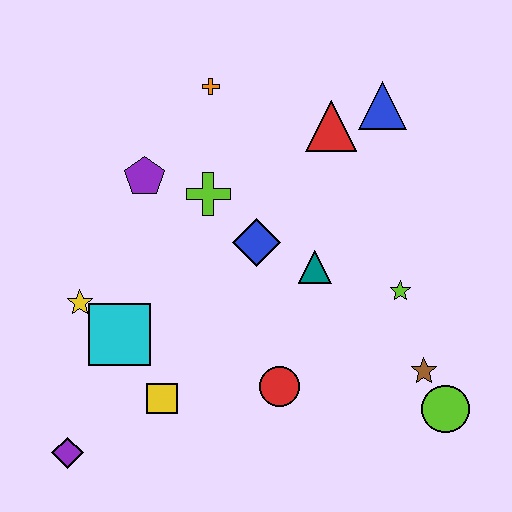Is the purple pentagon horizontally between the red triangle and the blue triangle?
No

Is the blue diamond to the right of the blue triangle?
No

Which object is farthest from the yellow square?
The blue triangle is farthest from the yellow square.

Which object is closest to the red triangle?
The blue triangle is closest to the red triangle.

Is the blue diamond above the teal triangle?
Yes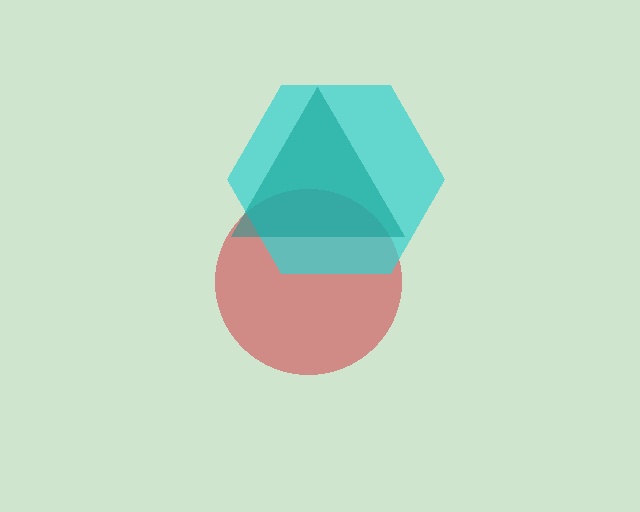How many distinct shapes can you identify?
There are 3 distinct shapes: a red circle, a cyan hexagon, a teal triangle.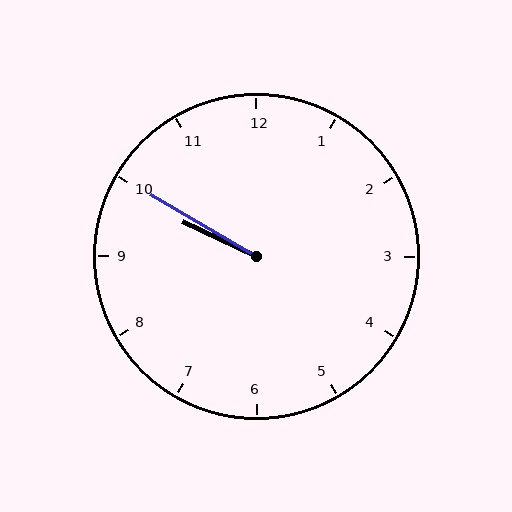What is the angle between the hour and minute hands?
Approximately 5 degrees.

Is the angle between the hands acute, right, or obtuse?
It is acute.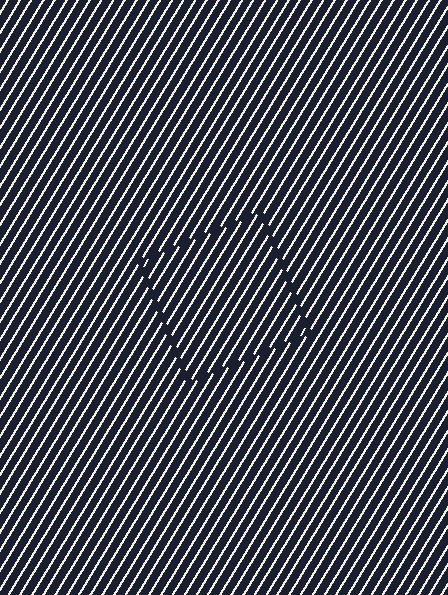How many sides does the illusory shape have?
4 sides — the line-ends trace a square.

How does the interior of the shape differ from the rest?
The interior of the shape contains the same grating, shifted by half a period — the contour is defined by the phase discontinuity where line-ends from the inner and outer gratings abut.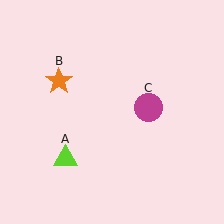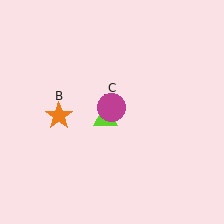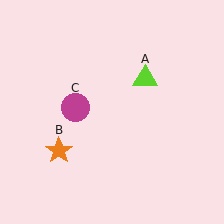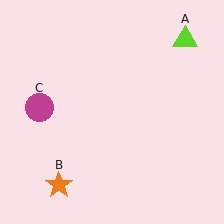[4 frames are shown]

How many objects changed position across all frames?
3 objects changed position: lime triangle (object A), orange star (object B), magenta circle (object C).